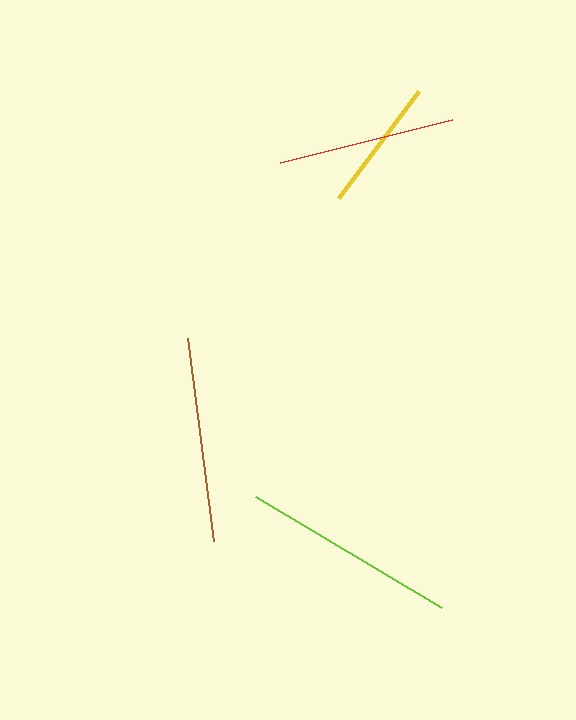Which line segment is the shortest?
The yellow line is the shortest at approximately 133 pixels.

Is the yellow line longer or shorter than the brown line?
The brown line is longer than the yellow line.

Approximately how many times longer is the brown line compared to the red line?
The brown line is approximately 1.2 times the length of the red line.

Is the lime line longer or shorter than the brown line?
The lime line is longer than the brown line.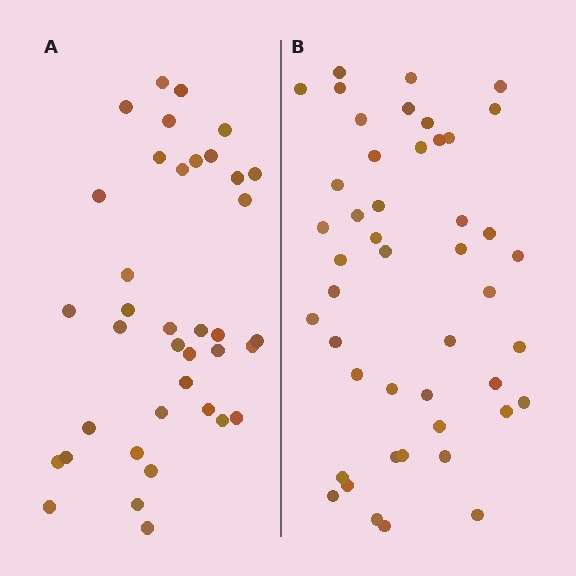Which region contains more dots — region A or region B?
Region B (the right region) has more dots.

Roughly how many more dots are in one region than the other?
Region B has roughly 8 or so more dots than region A.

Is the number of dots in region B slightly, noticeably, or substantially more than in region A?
Region B has only slightly more — the two regions are fairly close. The ratio is roughly 1.2 to 1.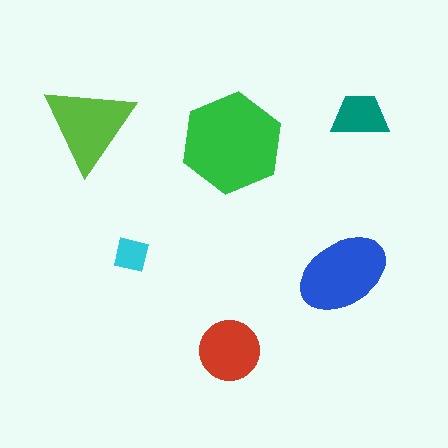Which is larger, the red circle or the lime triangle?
The lime triangle.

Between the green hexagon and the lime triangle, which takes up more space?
The green hexagon.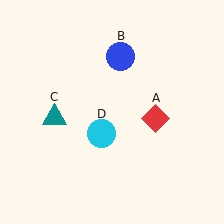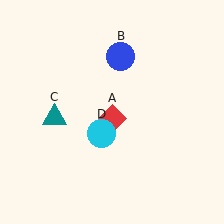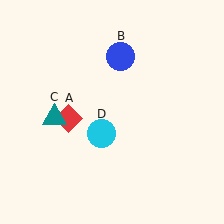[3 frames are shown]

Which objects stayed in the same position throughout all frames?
Blue circle (object B) and teal triangle (object C) and cyan circle (object D) remained stationary.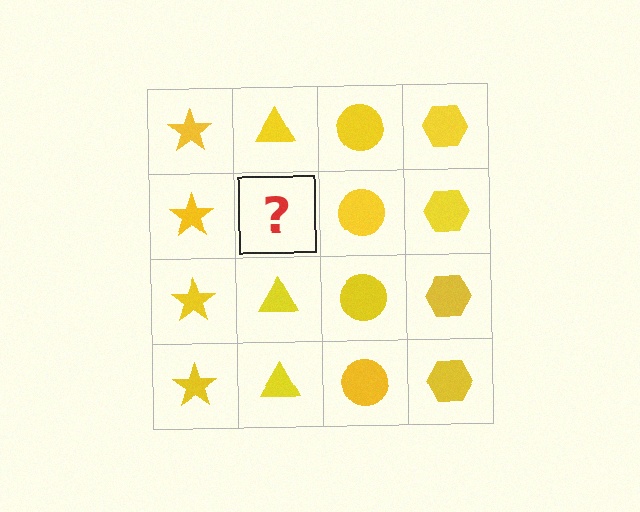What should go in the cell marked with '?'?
The missing cell should contain a yellow triangle.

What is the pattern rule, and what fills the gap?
The rule is that each column has a consistent shape. The gap should be filled with a yellow triangle.